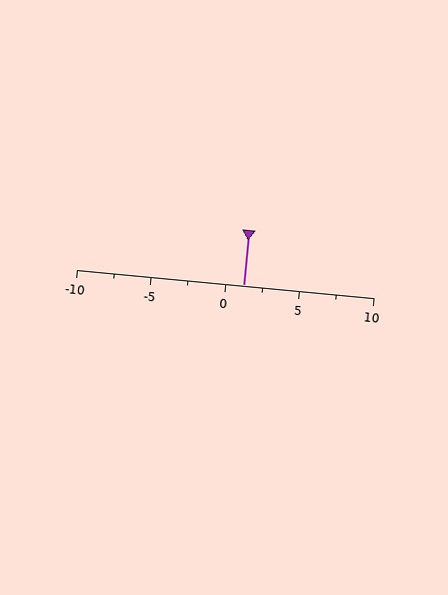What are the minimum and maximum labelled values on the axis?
The axis runs from -10 to 10.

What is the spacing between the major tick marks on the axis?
The major ticks are spaced 5 apart.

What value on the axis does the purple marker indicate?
The marker indicates approximately 1.2.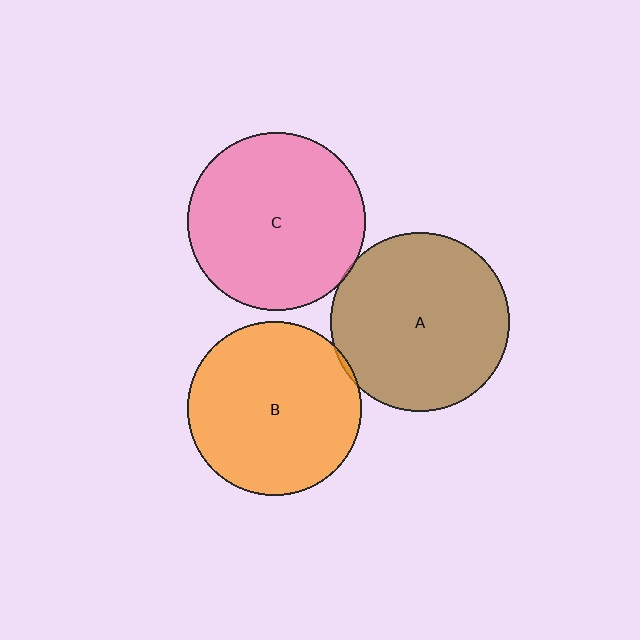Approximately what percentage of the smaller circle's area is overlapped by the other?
Approximately 5%.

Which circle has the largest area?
Circle A (brown).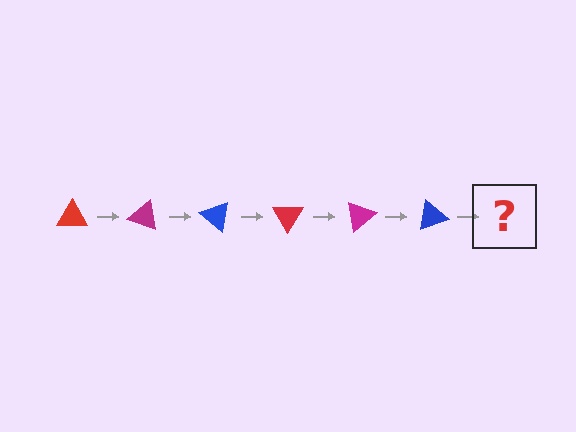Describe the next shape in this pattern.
It should be a red triangle, rotated 120 degrees from the start.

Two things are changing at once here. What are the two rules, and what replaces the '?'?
The two rules are that it rotates 20 degrees each step and the color cycles through red, magenta, and blue. The '?' should be a red triangle, rotated 120 degrees from the start.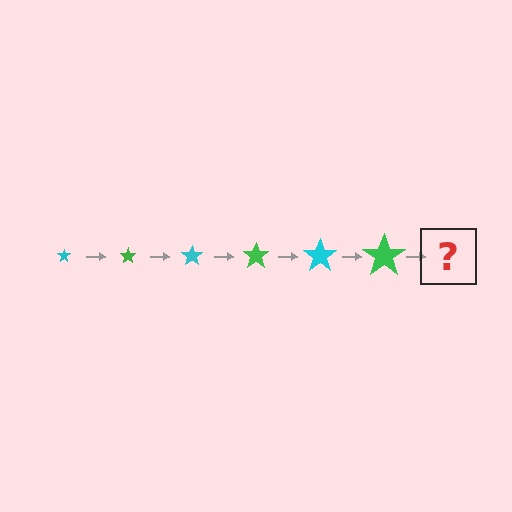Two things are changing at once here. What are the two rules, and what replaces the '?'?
The two rules are that the star grows larger each step and the color cycles through cyan and green. The '?' should be a cyan star, larger than the previous one.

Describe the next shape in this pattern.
It should be a cyan star, larger than the previous one.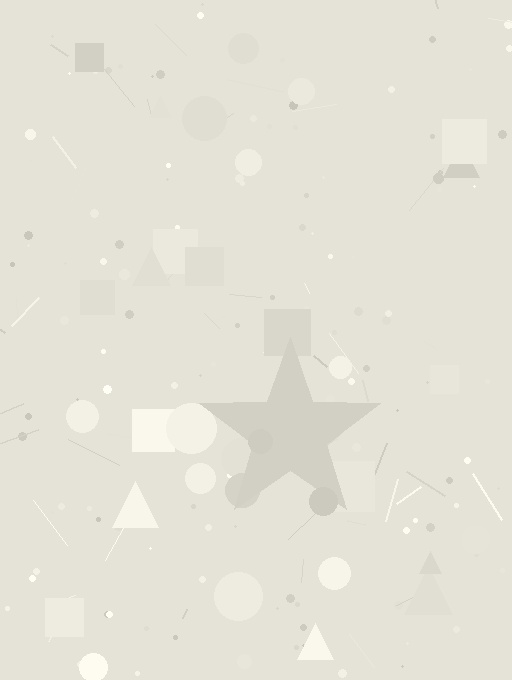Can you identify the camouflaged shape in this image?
The camouflaged shape is a star.